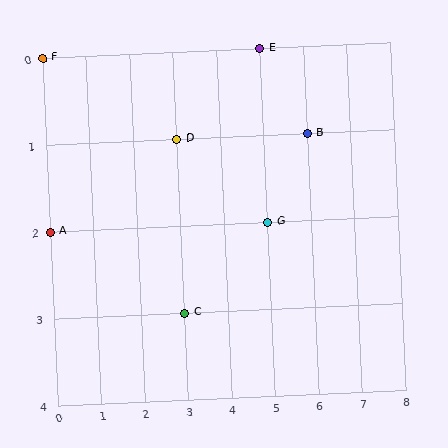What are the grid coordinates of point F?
Point F is at grid coordinates (0, 0).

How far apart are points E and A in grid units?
Points E and A are 5 columns and 2 rows apart (about 5.4 grid units diagonally).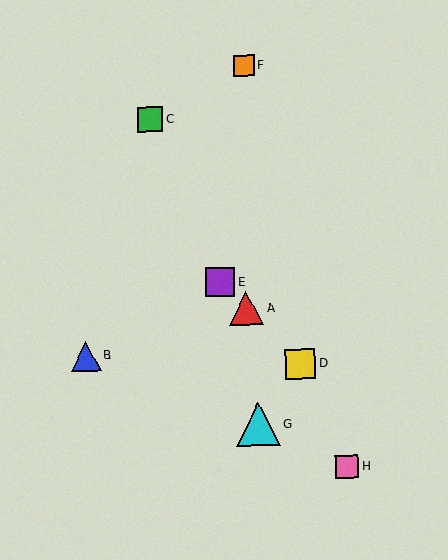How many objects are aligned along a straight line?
3 objects (A, D, E) are aligned along a straight line.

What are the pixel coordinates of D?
Object D is at (300, 364).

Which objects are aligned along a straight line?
Objects A, D, E are aligned along a straight line.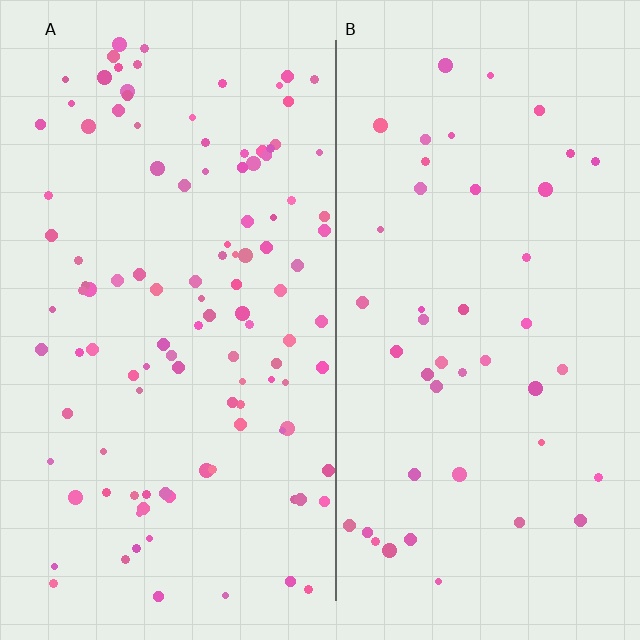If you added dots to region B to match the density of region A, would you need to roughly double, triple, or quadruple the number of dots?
Approximately double.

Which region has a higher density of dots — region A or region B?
A (the left).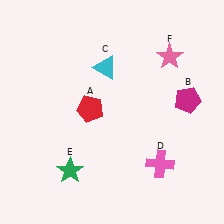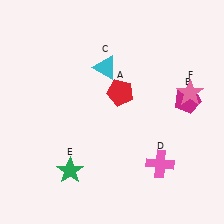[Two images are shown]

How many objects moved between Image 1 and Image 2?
2 objects moved between the two images.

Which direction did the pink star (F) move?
The pink star (F) moved down.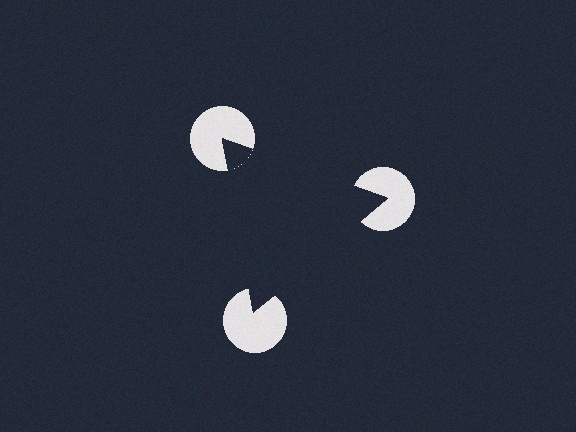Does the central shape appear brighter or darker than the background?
It typically appears slightly darker than the background, even though no actual brightness change is drawn.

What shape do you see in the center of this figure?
An illusory triangle — its edges are inferred from the aligned wedge cuts in the pac-man discs, not physically drawn.